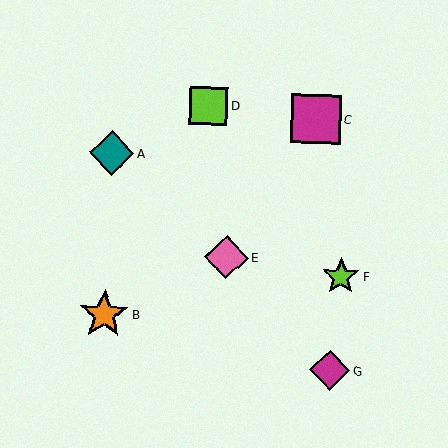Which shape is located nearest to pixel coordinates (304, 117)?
The magenta square (labeled C) at (316, 119) is nearest to that location.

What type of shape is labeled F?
Shape F is a lime star.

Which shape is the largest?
The orange star (labeled B) is the largest.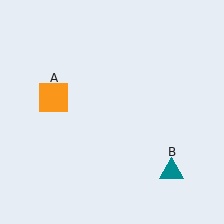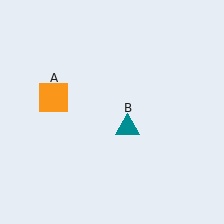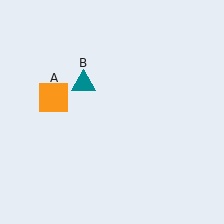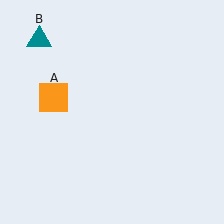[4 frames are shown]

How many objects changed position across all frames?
1 object changed position: teal triangle (object B).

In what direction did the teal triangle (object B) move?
The teal triangle (object B) moved up and to the left.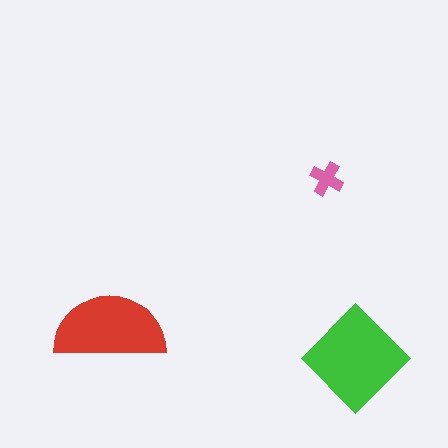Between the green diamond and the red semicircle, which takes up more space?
The green diamond.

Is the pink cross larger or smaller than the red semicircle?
Smaller.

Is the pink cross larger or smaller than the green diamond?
Smaller.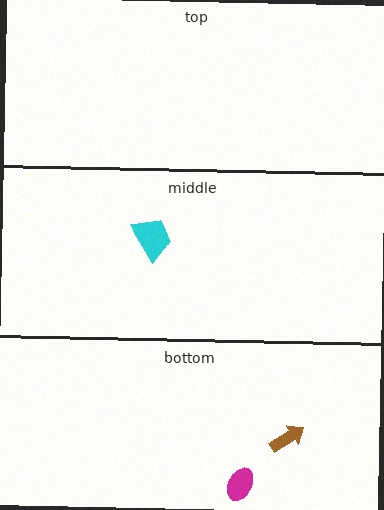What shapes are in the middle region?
The cyan trapezoid.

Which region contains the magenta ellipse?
The bottom region.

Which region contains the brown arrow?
The bottom region.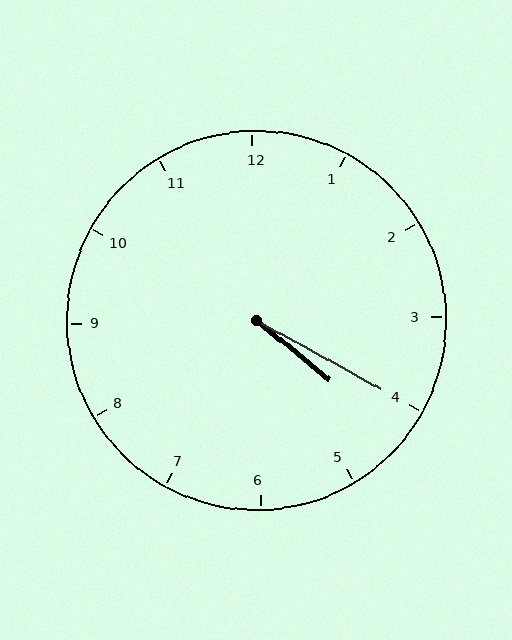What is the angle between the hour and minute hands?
Approximately 10 degrees.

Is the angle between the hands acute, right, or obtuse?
It is acute.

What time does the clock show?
4:20.